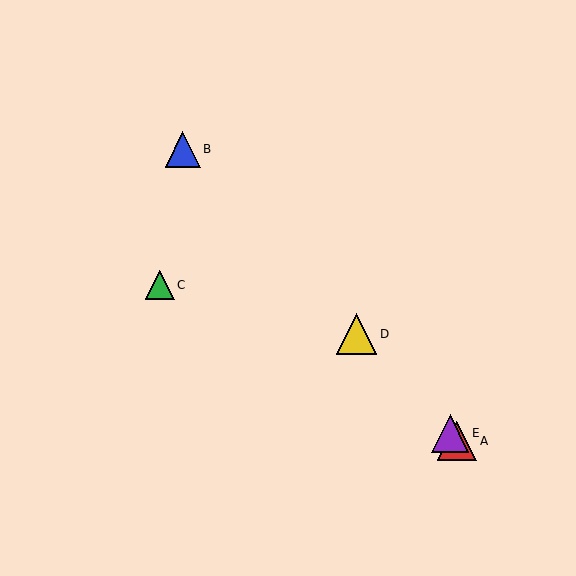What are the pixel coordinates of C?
Object C is at (160, 285).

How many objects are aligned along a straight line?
4 objects (A, B, D, E) are aligned along a straight line.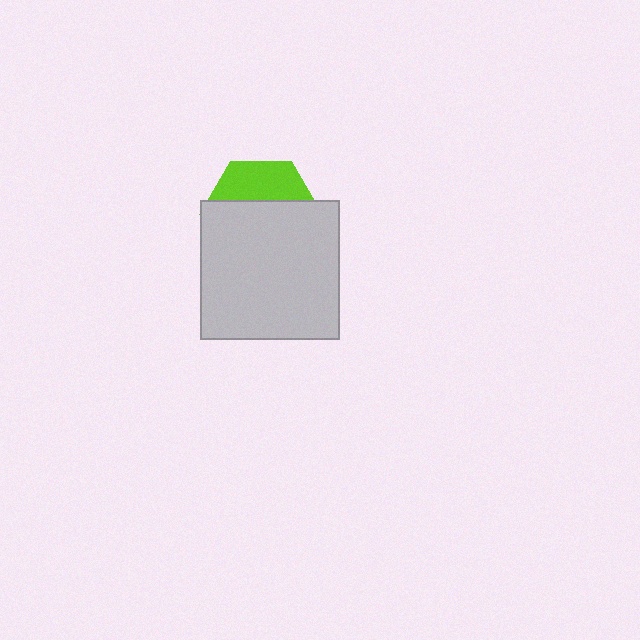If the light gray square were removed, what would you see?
You would see the complete lime hexagon.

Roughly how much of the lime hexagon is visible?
A small part of it is visible (roughly 32%).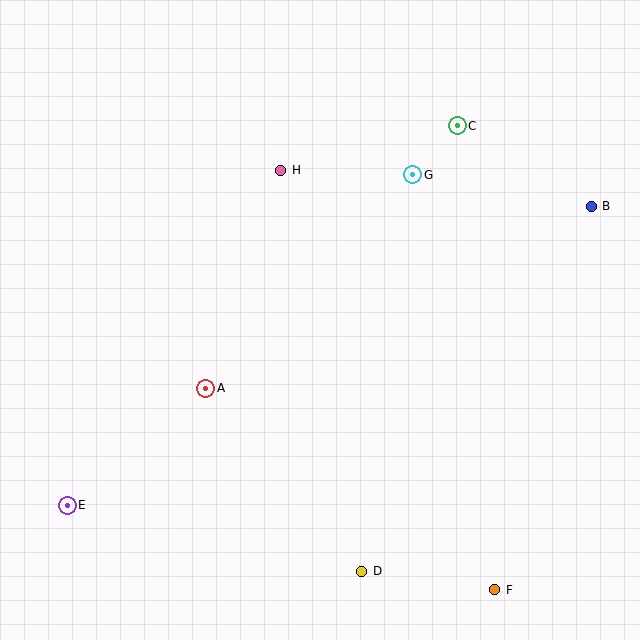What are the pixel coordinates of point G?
Point G is at (413, 175).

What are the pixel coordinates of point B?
Point B is at (591, 206).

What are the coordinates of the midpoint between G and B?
The midpoint between G and B is at (502, 190).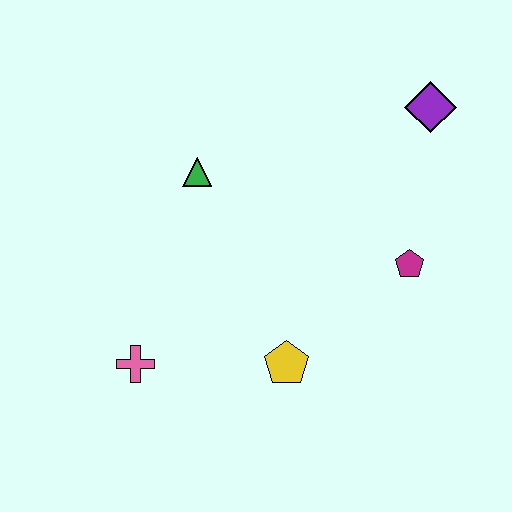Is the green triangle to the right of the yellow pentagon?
No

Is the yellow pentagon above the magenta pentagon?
No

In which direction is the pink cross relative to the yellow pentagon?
The pink cross is to the left of the yellow pentagon.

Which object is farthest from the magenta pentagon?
The pink cross is farthest from the magenta pentagon.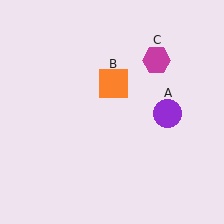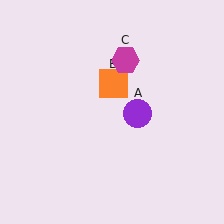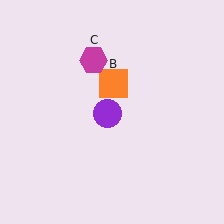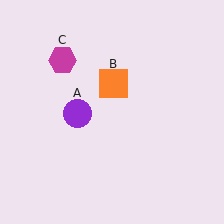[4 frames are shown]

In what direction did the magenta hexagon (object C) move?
The magenta hexagon (object C) moved left.